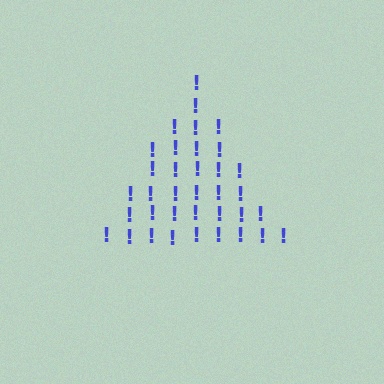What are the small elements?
The small elements are exclamation marks.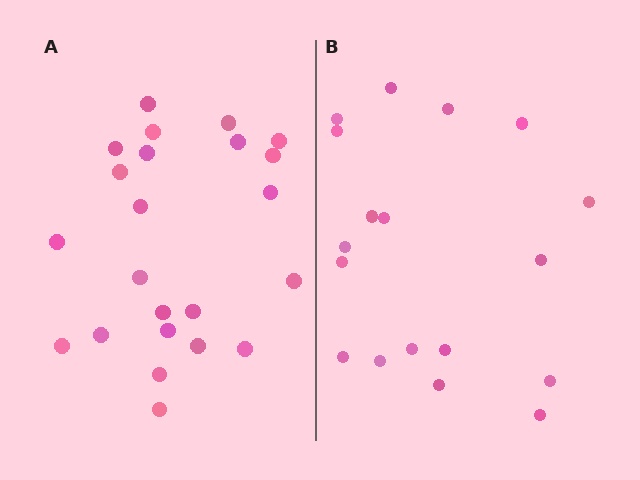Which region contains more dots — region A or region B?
Region A (the left region) has more dots.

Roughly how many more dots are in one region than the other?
Region A has about 5 more dots than region B.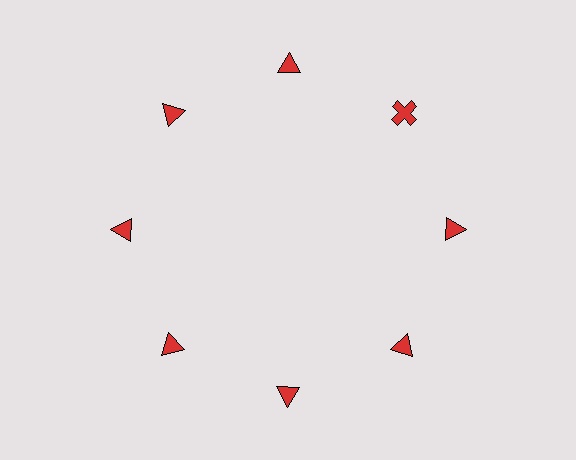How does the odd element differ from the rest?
It has a different shape: cross instead of triangle.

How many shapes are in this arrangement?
There are 8 shapes arranged in a ring pattern.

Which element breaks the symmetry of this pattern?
The red cross at roughly the 2 o'clock position breaks the symmetry. All other shapes are red triangles.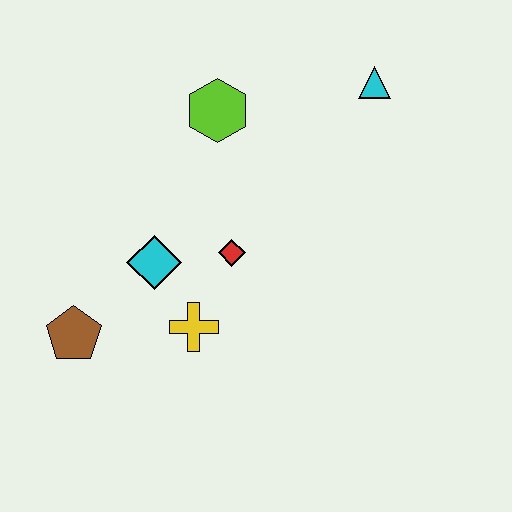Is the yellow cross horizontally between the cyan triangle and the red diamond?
No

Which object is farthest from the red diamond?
The cyan triangle is farthest from the red diamond.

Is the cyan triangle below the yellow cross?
No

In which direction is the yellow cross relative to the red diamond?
The yellow cross is below the red diamond.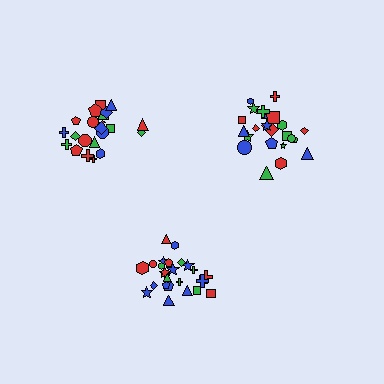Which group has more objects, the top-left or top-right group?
The top-right group.